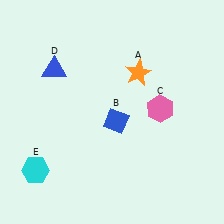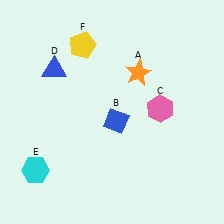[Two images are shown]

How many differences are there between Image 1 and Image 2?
There is 1 difference between the two images.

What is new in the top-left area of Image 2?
A yellow pentagon (F) was added in the top-left area of Image 2.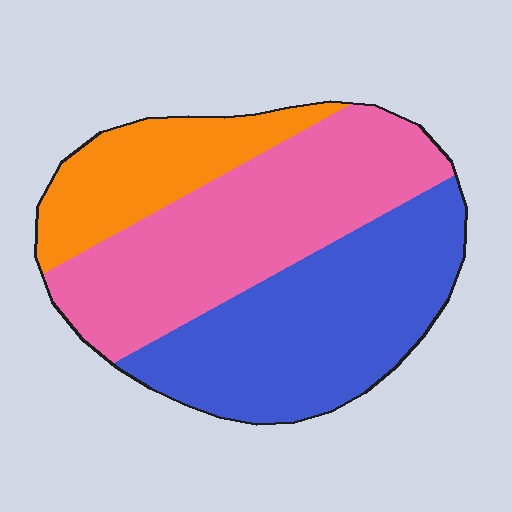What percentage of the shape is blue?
Blue takes up between a quarter and a half of the shape.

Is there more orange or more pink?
Pink.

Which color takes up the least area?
Orange, at roughly 20%.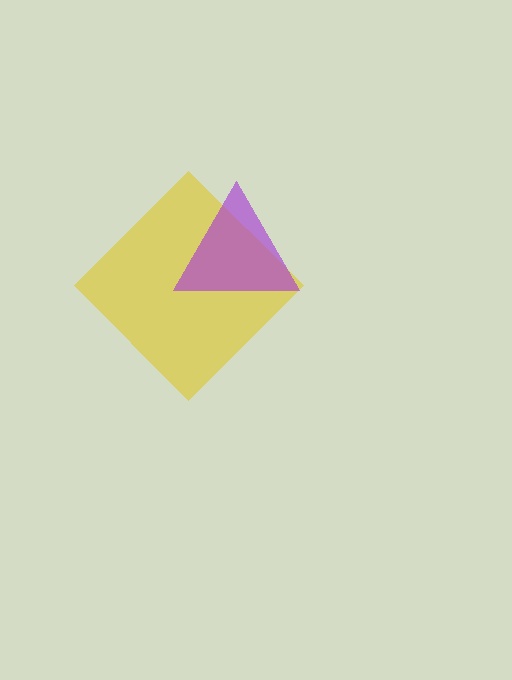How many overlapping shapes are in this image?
There are 2 overlapping shapes in the image.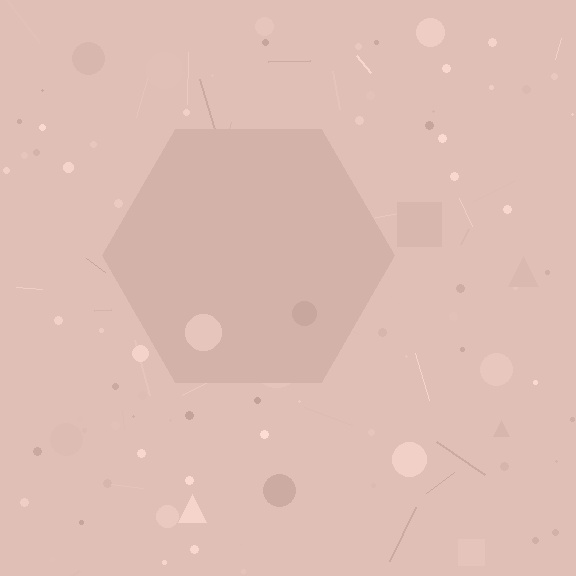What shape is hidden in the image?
A hexagon is hidden in the image.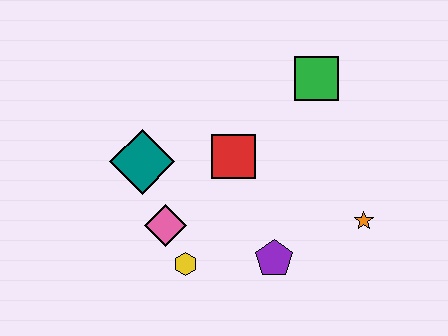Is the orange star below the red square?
Yes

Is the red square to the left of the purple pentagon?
Yes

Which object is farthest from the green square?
The yellow hexagon is farthest from the green square.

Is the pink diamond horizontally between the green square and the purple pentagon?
No